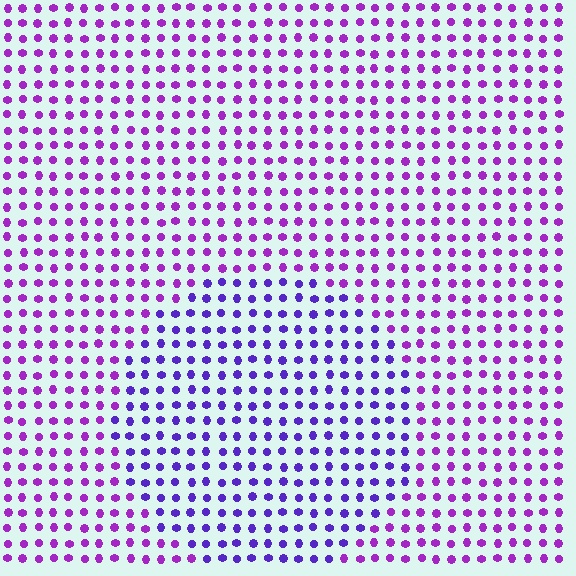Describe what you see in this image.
The image is filled with small purple elements in a uniform arrangement. A circle-shaped region is visible where the elements are tinted to a slightly different hue, forming a subtle color boundary.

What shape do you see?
I see a circle.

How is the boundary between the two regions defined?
The boundary is defined purely by a slight shift in hue (about 30 degrees). Spacing, size, and orientation are identical on both sides.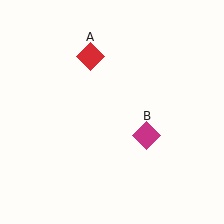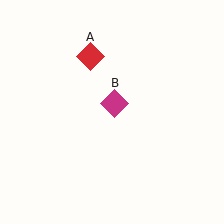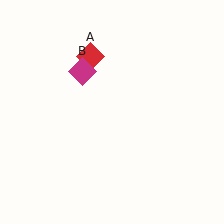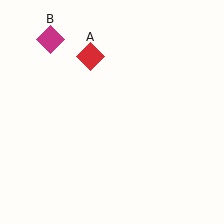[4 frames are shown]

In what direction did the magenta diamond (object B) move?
The magenta diamond (object B) moved up and to the left.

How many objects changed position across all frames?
1 object changed position: magenta diamond (object B).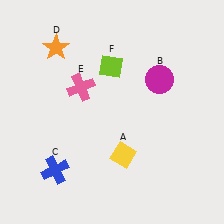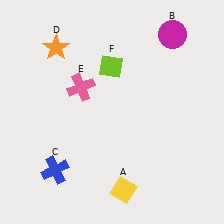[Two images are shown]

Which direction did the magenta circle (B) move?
The magenta circle (B) moved up.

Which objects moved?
The objects that moved are: the yellow diamond (A), the magenta circle (B).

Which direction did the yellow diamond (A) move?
The yellow diamond (A) moved down.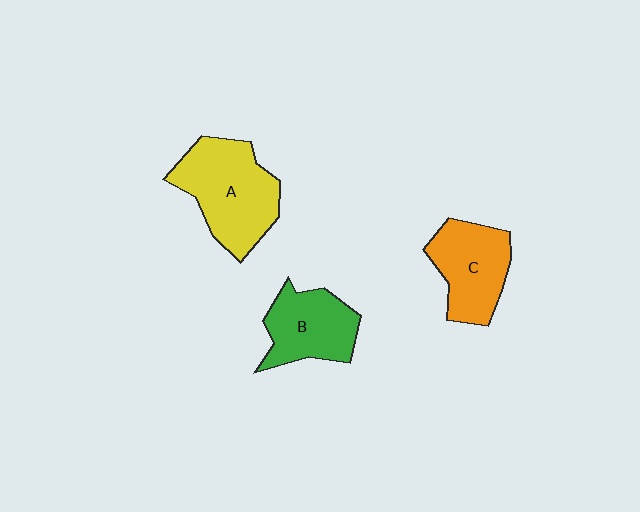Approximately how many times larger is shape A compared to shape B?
Approximately 1.4 times.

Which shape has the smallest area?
Shape B (green).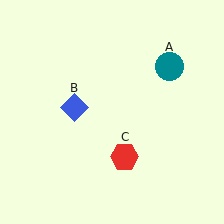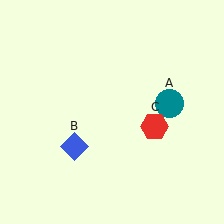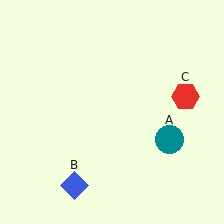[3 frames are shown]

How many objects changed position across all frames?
3 objects changed position: teal circle (object A), blue diamond (object B), red hexagon (object C).